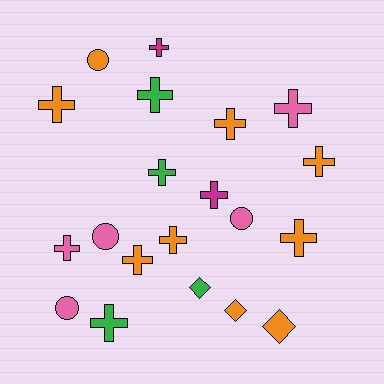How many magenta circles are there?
There are no magenta circles.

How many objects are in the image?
There are 20 objects.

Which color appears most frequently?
Orange, with 9 objects.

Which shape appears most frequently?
Cross, with 13 objects.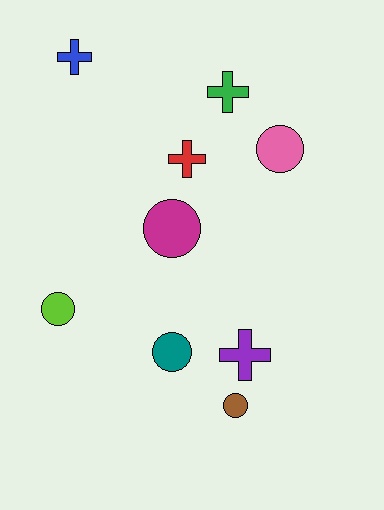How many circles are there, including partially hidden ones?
There are 5 circles.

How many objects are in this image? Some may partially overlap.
There are 9 objects.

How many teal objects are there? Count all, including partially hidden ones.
There is 1 teal object.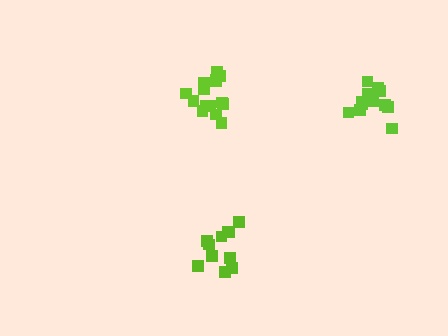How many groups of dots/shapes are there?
There are 3 groups.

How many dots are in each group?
Group 1: 15 dots, Group 2: 11 dots, Group 3: 12 dots (38 total).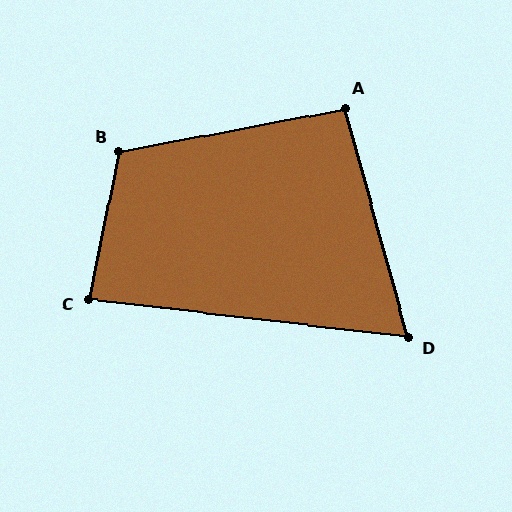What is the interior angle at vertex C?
Approximately 86 degrees (approximately right).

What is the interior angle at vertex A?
Approximately 94 degrees (approximately right).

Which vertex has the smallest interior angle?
D, at approximately 68 degrees.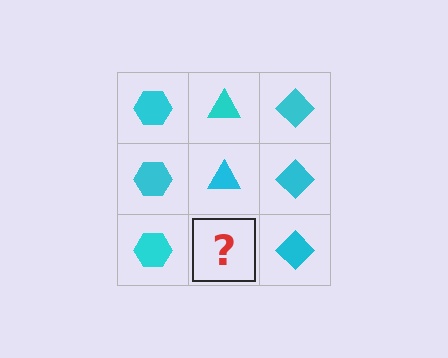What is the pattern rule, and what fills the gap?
The rule is that each column has a consistent shape. The gap should be filled with a cyan triangle.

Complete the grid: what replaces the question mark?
The question mark should be replaced with a cyan triangle.